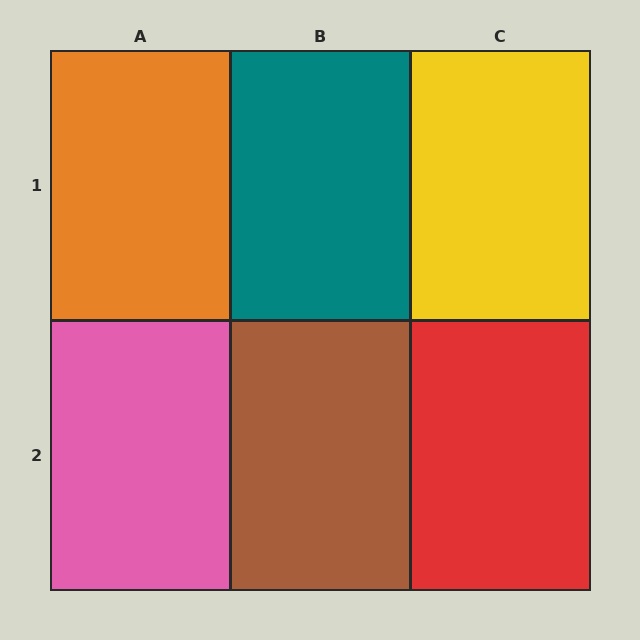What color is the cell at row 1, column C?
Yellow.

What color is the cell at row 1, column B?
Teal.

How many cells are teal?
1 cell is teal.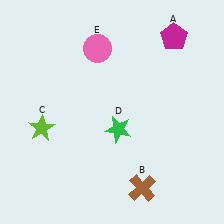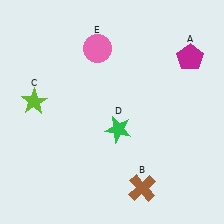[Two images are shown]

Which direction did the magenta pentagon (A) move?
The magenta pentagon (A) moved down.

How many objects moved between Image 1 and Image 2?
2 objects moved between the two images.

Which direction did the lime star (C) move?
The lime star (C) moved up.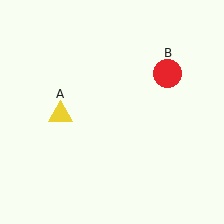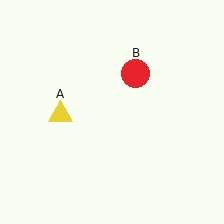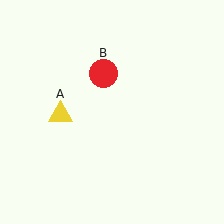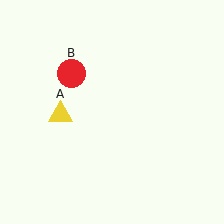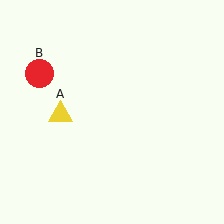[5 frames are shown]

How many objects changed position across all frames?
1 object changed position: red circle (object B).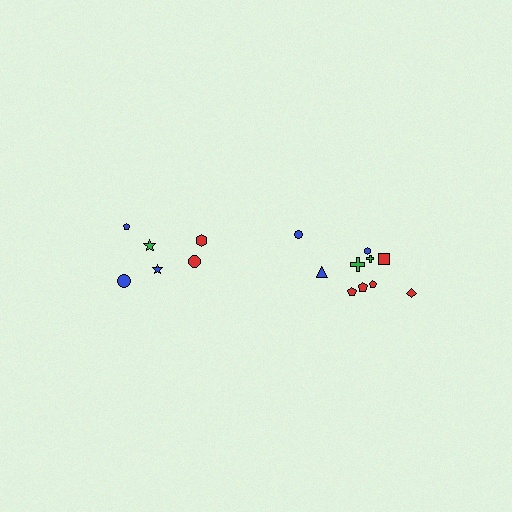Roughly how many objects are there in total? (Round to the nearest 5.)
Roughly 15 objects in total.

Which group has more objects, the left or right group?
The right group.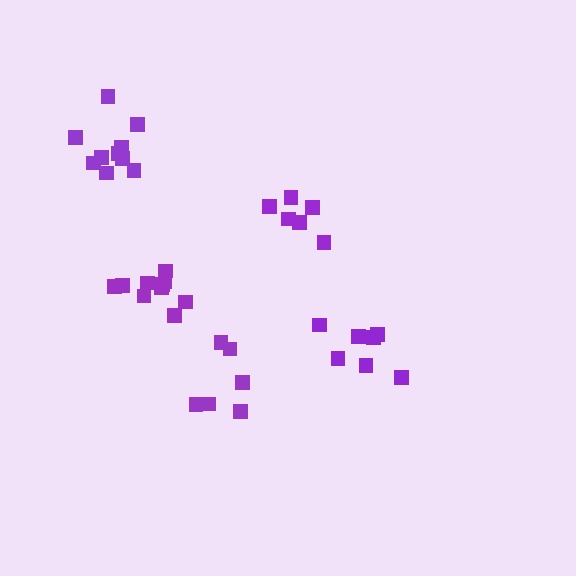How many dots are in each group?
Group 1: 6 dots, Group 2: 10 dots, Group 3: 6 dots, Group 4: 7 dots, Group 5: 10 dots (39 total).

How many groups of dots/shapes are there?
There are 5 groups.